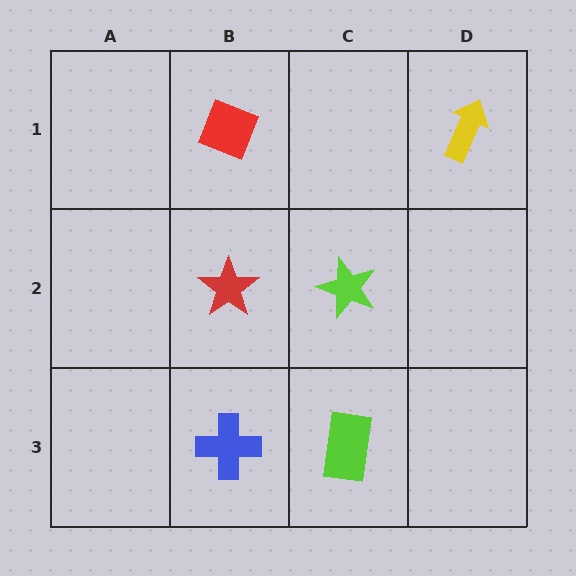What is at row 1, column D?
A yellow arrow.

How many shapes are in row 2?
2 shapes.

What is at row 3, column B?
A blue cross.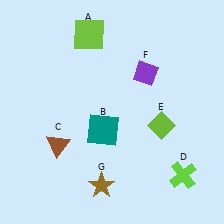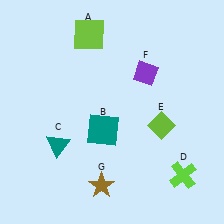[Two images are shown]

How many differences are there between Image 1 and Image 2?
There is 1 difference between the two images.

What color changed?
The triangle (C) changed from brown in Image 1 to teal in Image 2.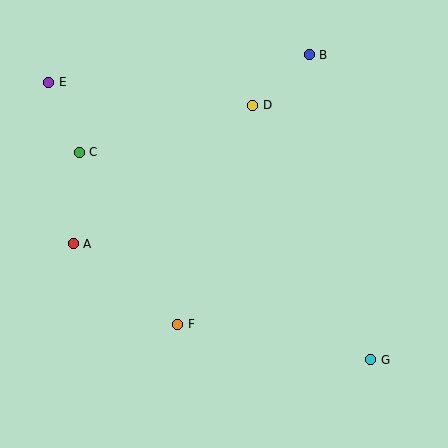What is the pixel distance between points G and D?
The distance between G and D is 281 pixels.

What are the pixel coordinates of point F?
Point F is at (178, 324).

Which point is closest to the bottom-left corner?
Point F is closest to the bottom-left corner.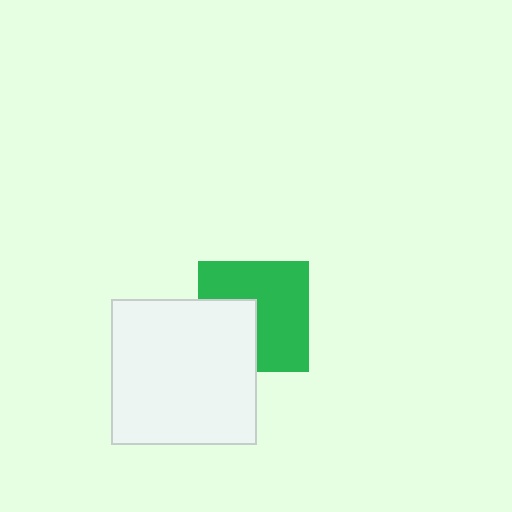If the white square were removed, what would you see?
You would see the complete green square.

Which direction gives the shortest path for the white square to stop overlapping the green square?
Moving toward the lower-left gives the shortest separation.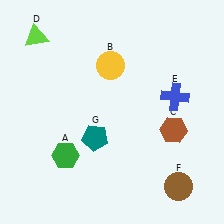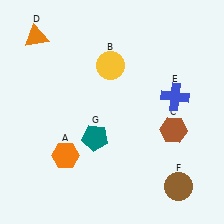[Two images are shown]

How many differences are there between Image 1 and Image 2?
There are 2 differences between the two images.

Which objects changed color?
A changed from green to orange. D changed from lime to orange.